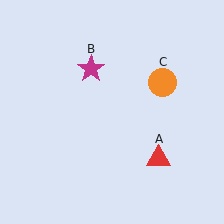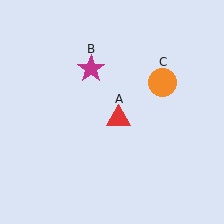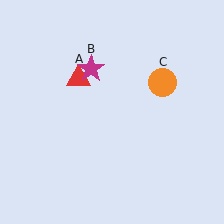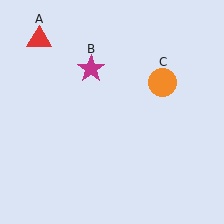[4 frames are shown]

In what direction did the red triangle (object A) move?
The red triangle (object A) moved up and to the left.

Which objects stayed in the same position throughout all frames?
Magenta star (object B) and orange circle (object C) remained stationary.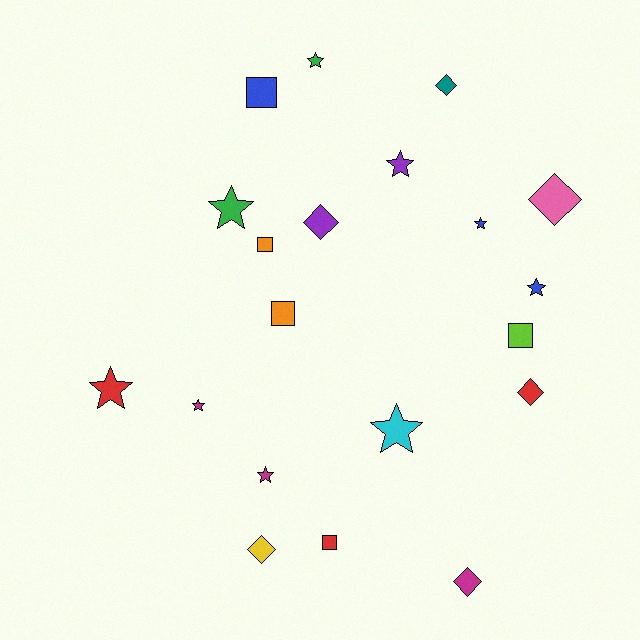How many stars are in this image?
There are 9 stars.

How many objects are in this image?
There are 20 objects.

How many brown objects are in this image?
There are no brown objects.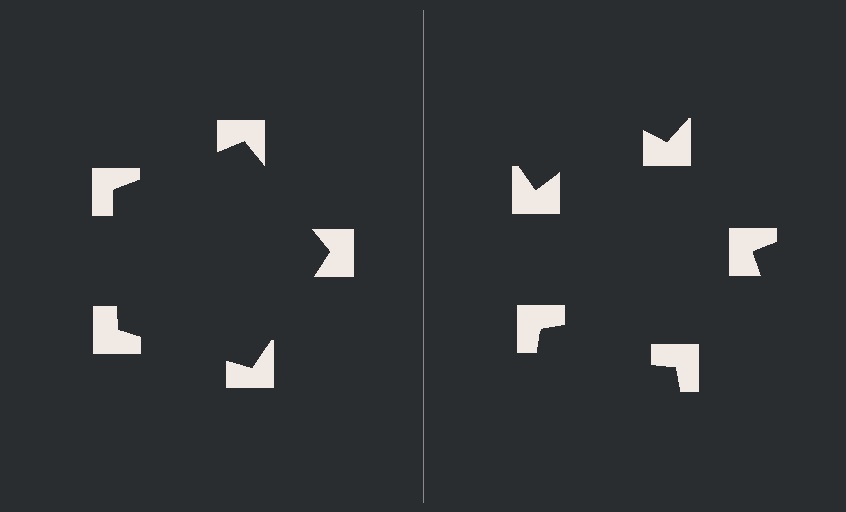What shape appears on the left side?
An illusory pentagon.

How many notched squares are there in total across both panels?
10 — 5 on each side.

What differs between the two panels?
The notched squares are positioned identically on both sides; only the wedge orientations differ. On the left they align to a pentagon; on the right they are misaligned.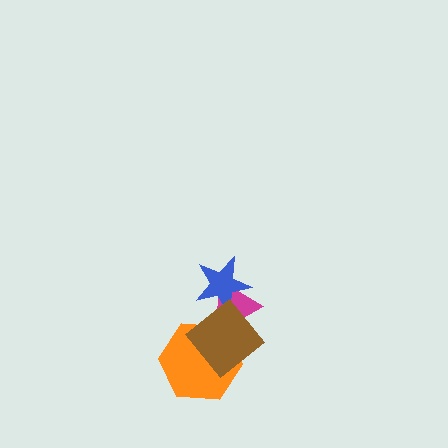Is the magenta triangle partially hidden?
Yes, it is partially covered by another shape.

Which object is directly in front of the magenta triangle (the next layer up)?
The orange hexagon is directly in front of the magenta triangle.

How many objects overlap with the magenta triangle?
3 objects overlap with the magenta triangle.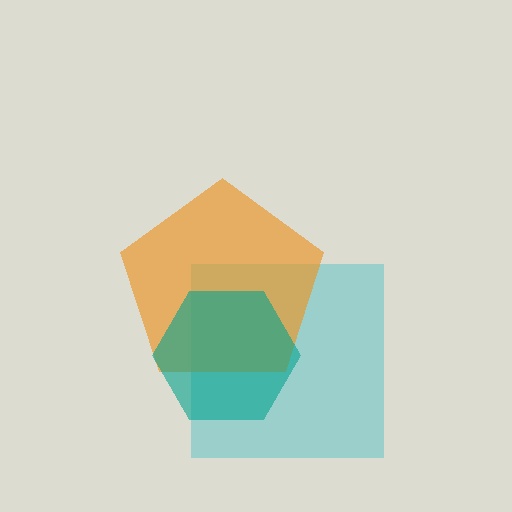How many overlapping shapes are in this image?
There are 3 overlapping shapes in the image.